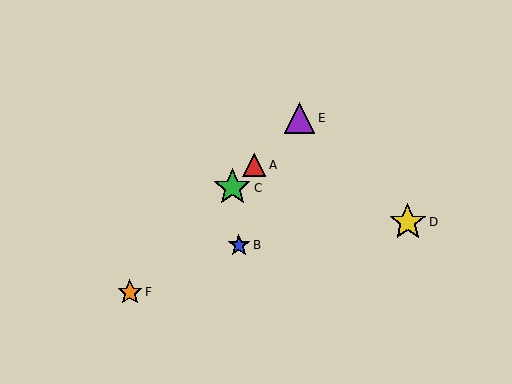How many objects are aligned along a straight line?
4 objects (A, C, E, F) are aligned along a straight line.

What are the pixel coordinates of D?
Object D is at (408, 222).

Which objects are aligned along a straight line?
Objects A, C, E, F are aligned along a straight line.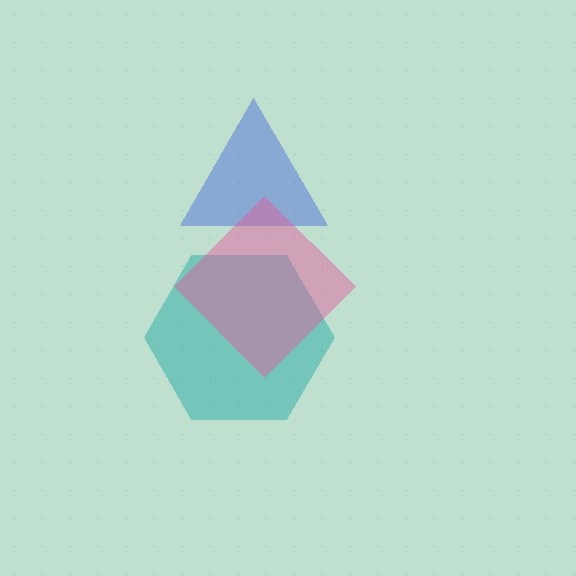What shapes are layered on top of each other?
The layered shapes are: a teal hexagon, a blue triangle, a pink diamond.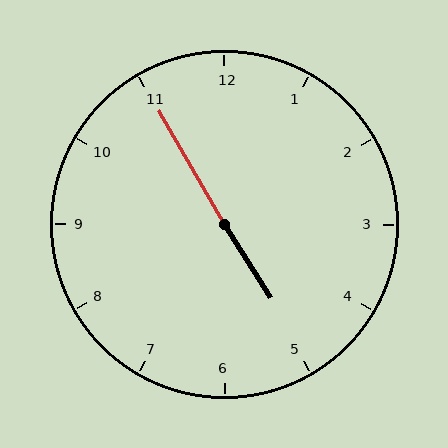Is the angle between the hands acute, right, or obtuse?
It is obtuse.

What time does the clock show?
4:55.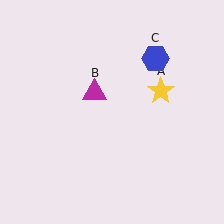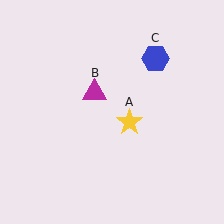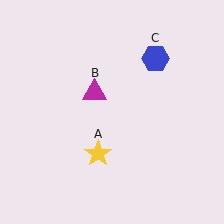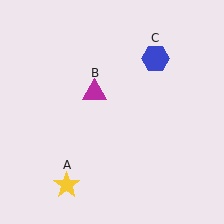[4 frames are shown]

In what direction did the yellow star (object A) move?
The yellow star (object A) moved down and to the left.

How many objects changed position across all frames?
1 object changed position: yellow star (object A).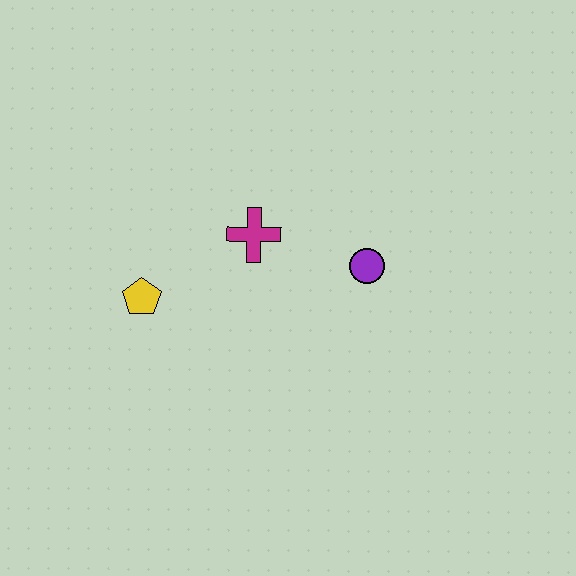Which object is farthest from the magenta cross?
The yellow pentagon is farthest from the magenta cross.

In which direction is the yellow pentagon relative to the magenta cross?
The yellow pentagon is to the left of the magenta cross.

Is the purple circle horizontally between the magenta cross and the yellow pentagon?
No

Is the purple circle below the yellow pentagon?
No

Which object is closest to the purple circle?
The magenta cross is closest to the purple circle.